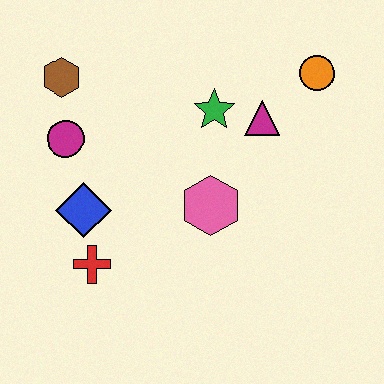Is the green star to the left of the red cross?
No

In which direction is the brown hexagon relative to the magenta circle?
The brown hexagon is above the magenta circle.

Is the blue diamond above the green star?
No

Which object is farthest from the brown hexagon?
The orange circle is farthest from the brown hexagon.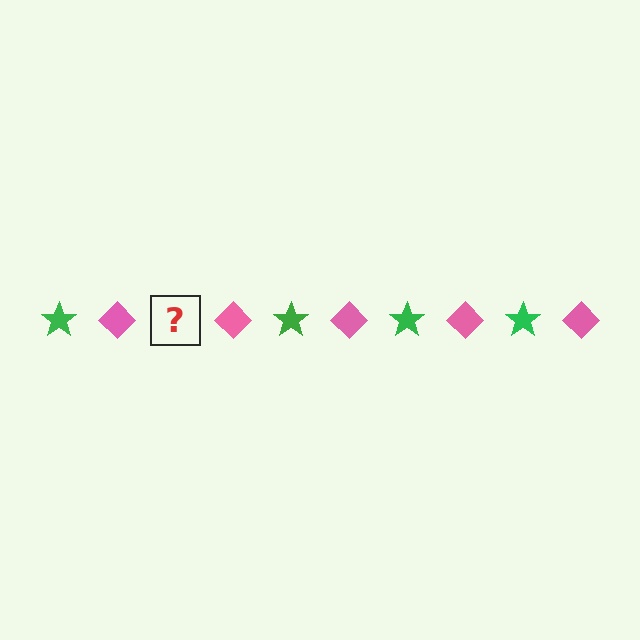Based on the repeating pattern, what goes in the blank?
The blank should be a green star.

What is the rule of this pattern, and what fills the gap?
The rule is that the pattern alternates between green star and pink diamond. The gap should be filled with a green star.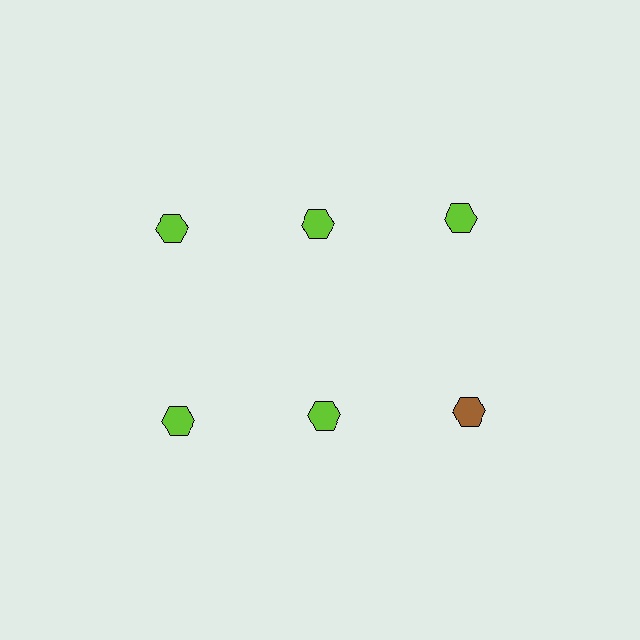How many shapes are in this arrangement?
There are 6 shapes arranged in a grid pattern.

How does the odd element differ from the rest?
It has a different color: brown instead of lime.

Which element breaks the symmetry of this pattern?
The brown hexagon in the second row, center column breaks the symmetry. All other shapes are lime hexagons.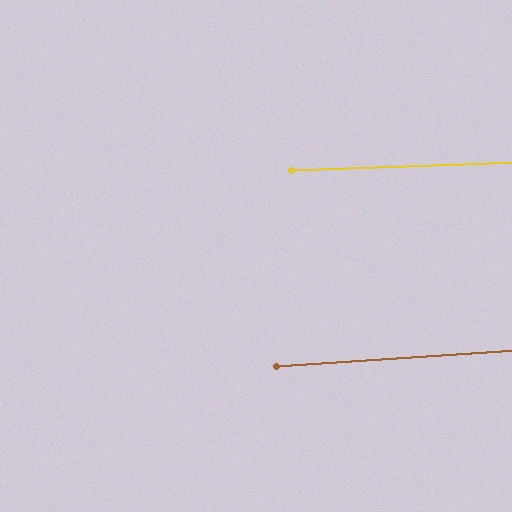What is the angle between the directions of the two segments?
Approximately 2 degrees.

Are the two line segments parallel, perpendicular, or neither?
Parallel — their directions differ by only 2.0°.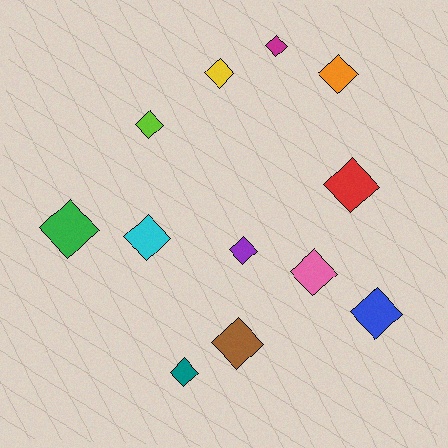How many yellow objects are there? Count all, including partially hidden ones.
There is 1 yellow object.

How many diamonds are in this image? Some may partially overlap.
There are 12 diamonds.